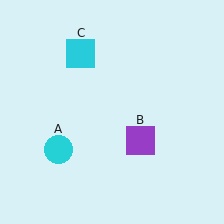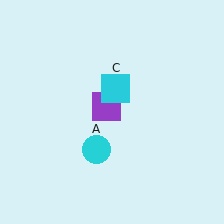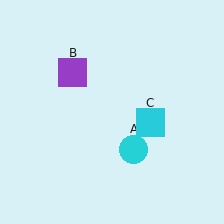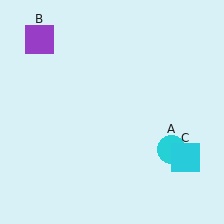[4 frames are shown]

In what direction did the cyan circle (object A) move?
The cyan circle (object A) moved right.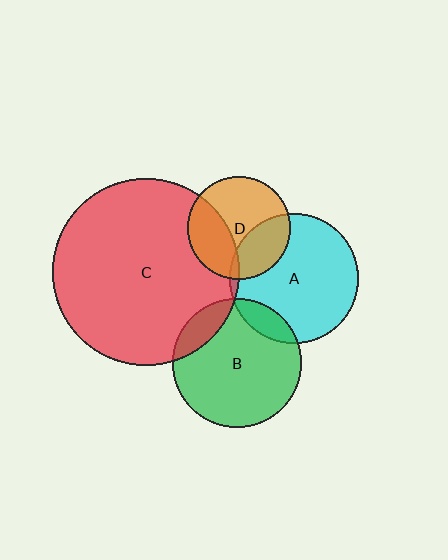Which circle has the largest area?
Circle C (red).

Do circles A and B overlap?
Yes.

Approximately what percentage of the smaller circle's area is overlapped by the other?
Approximately 10%.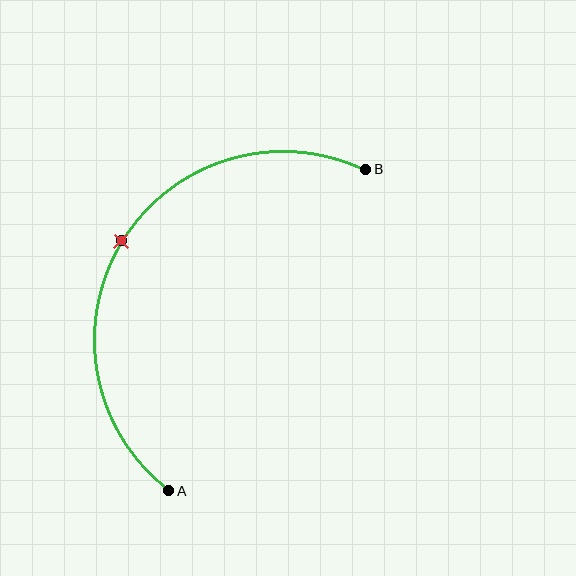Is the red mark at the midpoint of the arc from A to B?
Yes. The red mark lies on the arc at equal arc-length from both A and B — it is the arc midpoint.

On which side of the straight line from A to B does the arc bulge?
The arc bulges to the left of the straight line connecting A and B.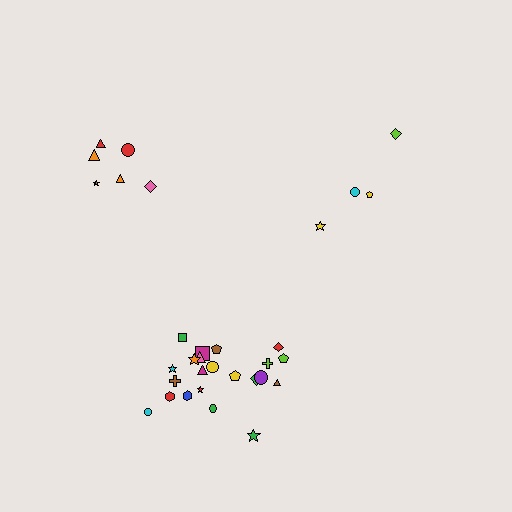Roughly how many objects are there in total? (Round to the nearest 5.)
Roughly 30 objects in total.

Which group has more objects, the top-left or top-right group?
The top-left group.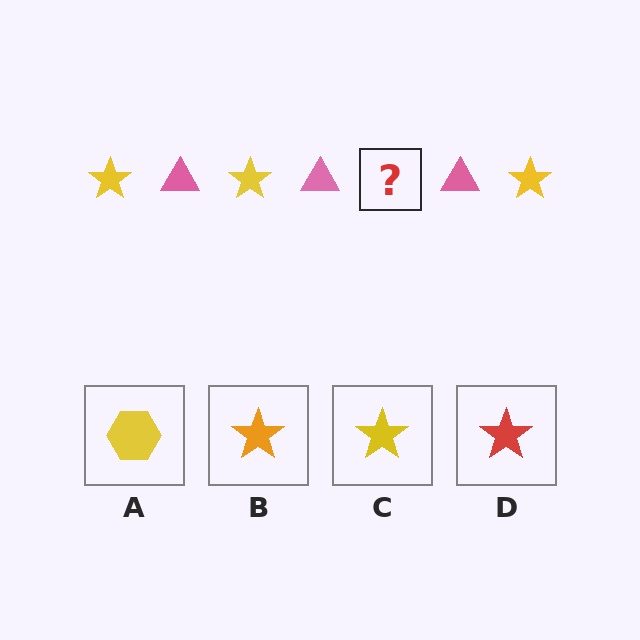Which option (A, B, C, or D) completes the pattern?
C.